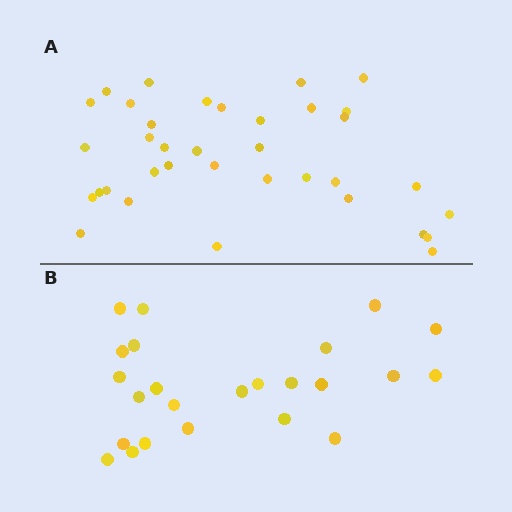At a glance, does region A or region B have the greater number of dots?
Region A (the top region) has more dots.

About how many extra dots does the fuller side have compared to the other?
Region A has roughly 12 or so more dots than region B.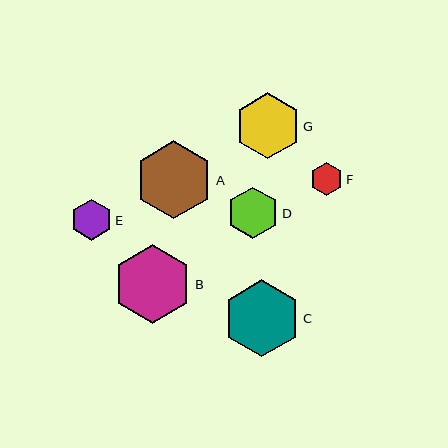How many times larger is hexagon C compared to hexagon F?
Hexagon C is approximately 2.3 times the size of hexagon F.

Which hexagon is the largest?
Hexagon B is the largest with a size of approximately 78 pixels.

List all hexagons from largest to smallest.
From largest to smallest: B, A, C, G, D, E, F.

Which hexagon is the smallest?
Hexagon F is the smallest with a size of approximately 33 pixels.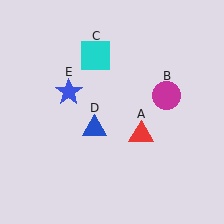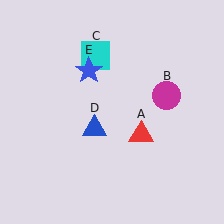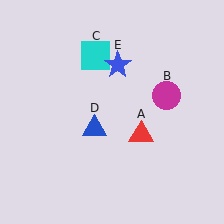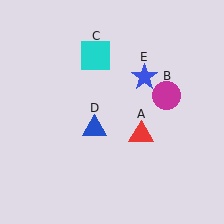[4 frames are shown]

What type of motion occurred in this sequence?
The blue star (object E) rotated clockwise around the center of the scene.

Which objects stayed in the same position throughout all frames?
Red triangle (object A) and magenta circle (object B) and cyan square (object C) and blue triangle (object D) remained stationary.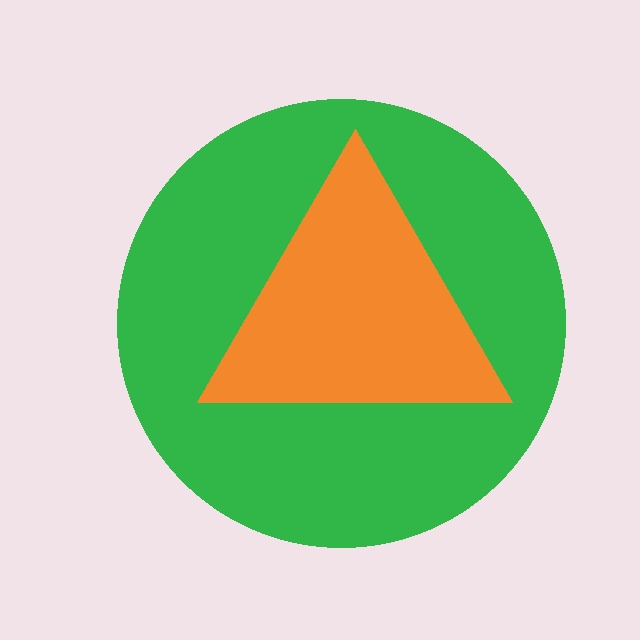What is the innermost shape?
The orange triangle.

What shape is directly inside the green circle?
The orange triangle.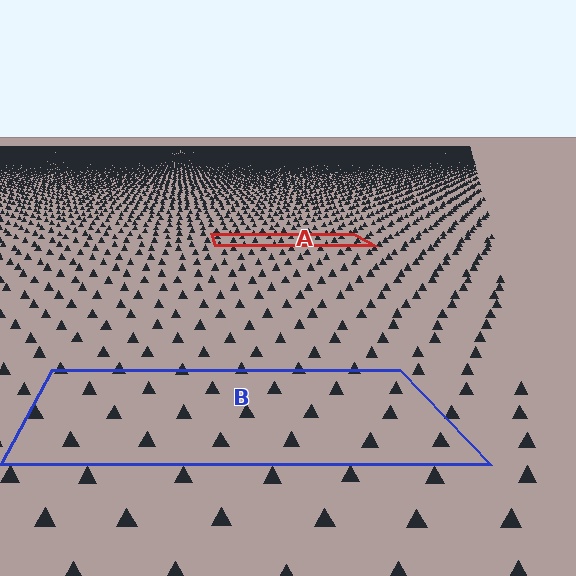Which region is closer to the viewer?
Region B is closer. The texture elements there are larger and more spread out.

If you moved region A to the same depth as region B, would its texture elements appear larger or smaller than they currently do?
They would appear larger. At a closer depth, the same texture elements are projected at a bigger on-screen size.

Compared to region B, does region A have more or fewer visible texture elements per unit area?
Region A has more texture elements per unit area — they are packed more densely because it is farther away.